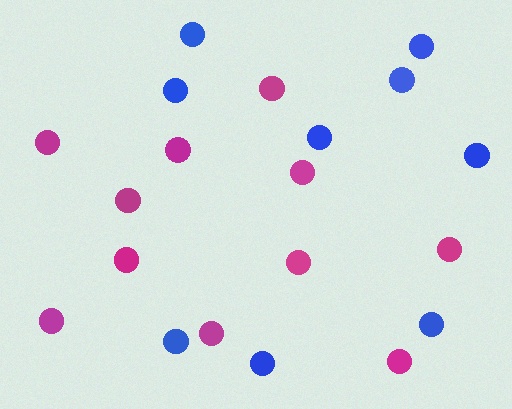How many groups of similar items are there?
There are 2 groups: one group of magenta circles (11) and one group of blue circles (9).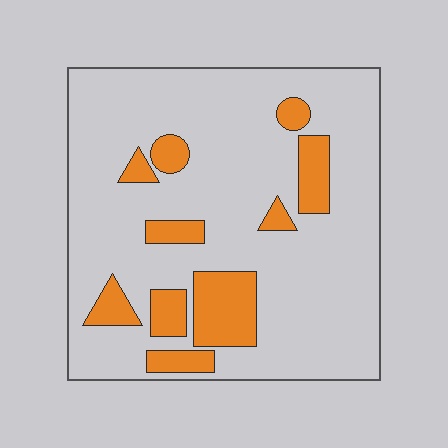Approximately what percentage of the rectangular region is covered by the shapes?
Approximately 20%.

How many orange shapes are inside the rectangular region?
10.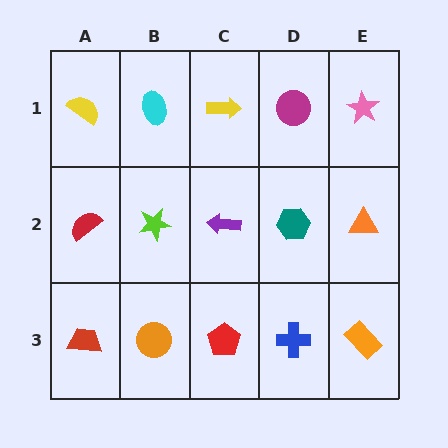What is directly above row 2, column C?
A yellow arrow.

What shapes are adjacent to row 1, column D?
A teal hexagon (row 2, column D), a yellow arrow (row 1, column C), a pink star (row 1, column E).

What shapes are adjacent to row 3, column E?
An orange triangle (row 2, column E), a blue cross (row 3, column D).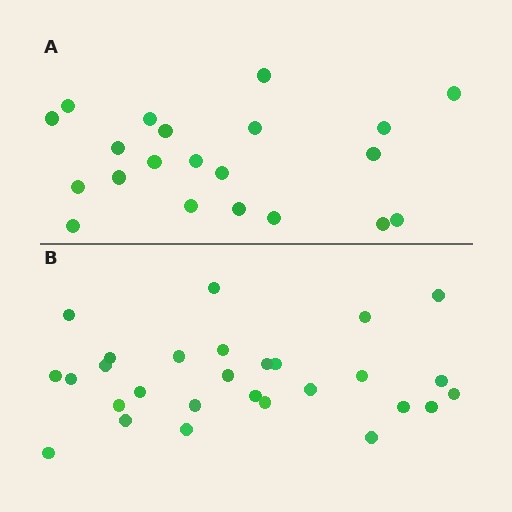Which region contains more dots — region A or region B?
Region B (the bottom region) has more dots.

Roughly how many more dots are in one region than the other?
Region B has roughly 8 or so more dots than region A.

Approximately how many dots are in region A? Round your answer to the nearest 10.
About 20 dots. (The exact count is 21, which rounds to 20.)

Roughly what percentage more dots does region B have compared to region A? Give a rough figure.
About 35% more.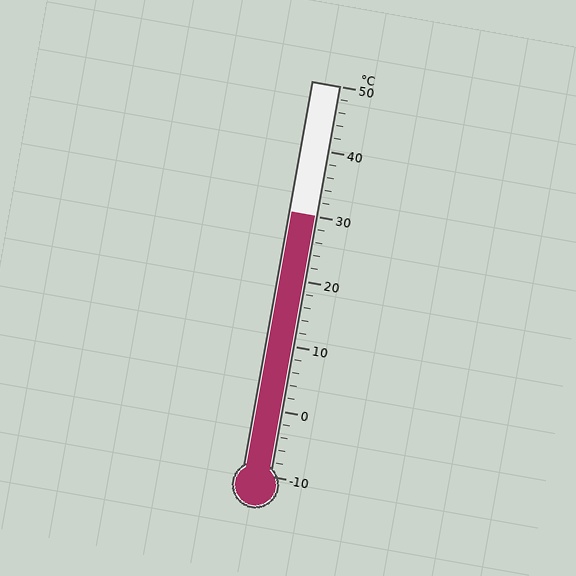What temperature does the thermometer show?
The thermometer shows approximately 30°C.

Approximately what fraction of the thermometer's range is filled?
The thermometer is filled to approximately 65% of its range.